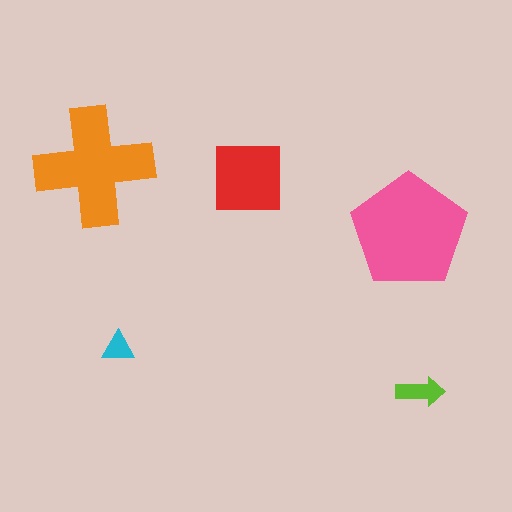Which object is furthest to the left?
The orange cross is leftmost.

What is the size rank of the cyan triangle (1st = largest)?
5th.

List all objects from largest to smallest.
The pink pentagon, the orange cross, the red square, the lime arrow, the cyan triangle.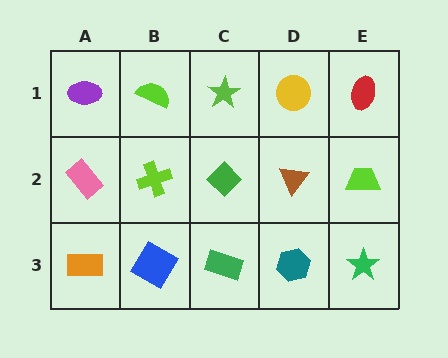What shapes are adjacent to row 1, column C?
A green diamond (row 2, column C), a lime semicircle (row 1, column B), a yellow circle (row 1, column D).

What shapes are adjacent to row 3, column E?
A lime trapezoid (row 2, column E), a teal hexagon (row 3, column D).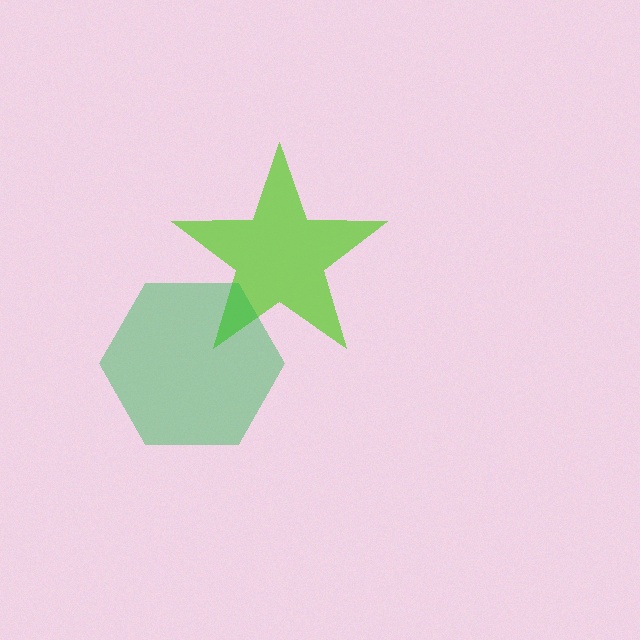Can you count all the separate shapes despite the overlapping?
Yes, there are 2 separate shapes.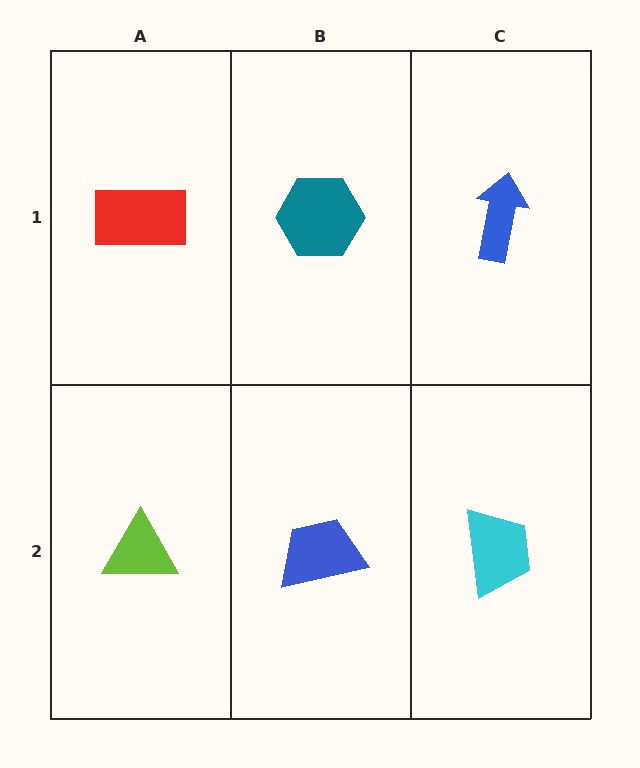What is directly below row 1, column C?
A cyan trapezoid.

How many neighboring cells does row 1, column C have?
2.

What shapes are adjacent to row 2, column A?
A red rectangle (row 1, column A), a blue trapezoid (row 2, column B).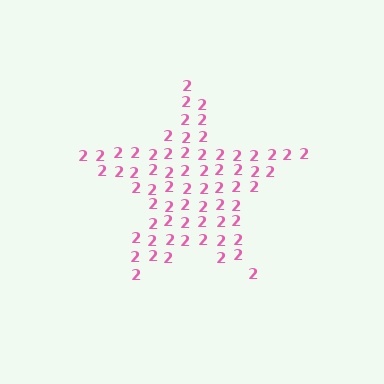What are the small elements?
The small elements are digit 2's.